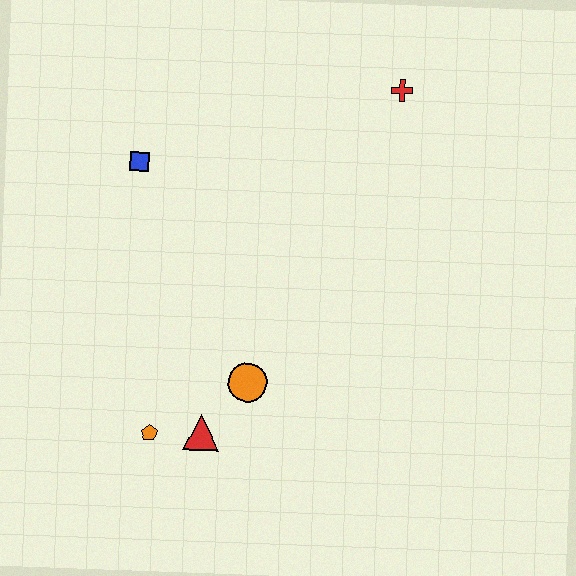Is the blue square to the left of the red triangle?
Yes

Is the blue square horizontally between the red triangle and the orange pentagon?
No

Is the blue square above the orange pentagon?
Yes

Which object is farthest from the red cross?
The orange pentagon is farthest from the red cross.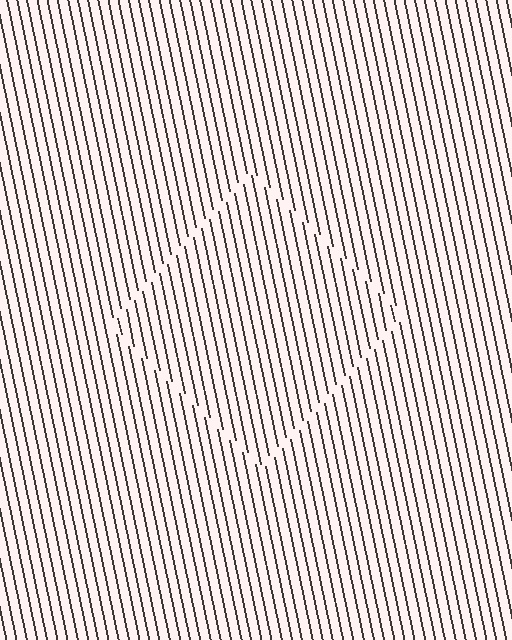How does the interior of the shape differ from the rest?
The interior of the shape contains the same grating, shifted by half a period — the contour is defined by the phase discontinuity where line-ends from the inner and outer gratings abut.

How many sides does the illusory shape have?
4 sides — the line-ends trace a square.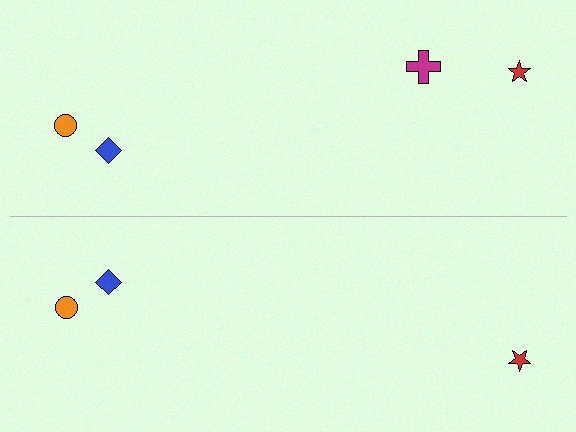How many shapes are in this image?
There are 7 shapes in this image.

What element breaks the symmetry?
A magenta cross is missing from the bottom side.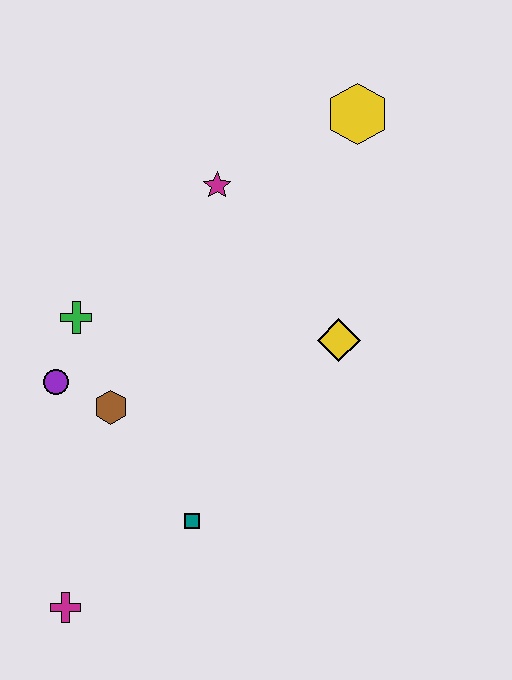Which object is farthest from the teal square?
The yellow hexagon is farthest from the teal square.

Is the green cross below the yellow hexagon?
Yes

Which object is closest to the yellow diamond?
The magenta star is closest to the yellow diamond.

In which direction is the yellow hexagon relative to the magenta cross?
The yellow hexagon is above the magenta cross.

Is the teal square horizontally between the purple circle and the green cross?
No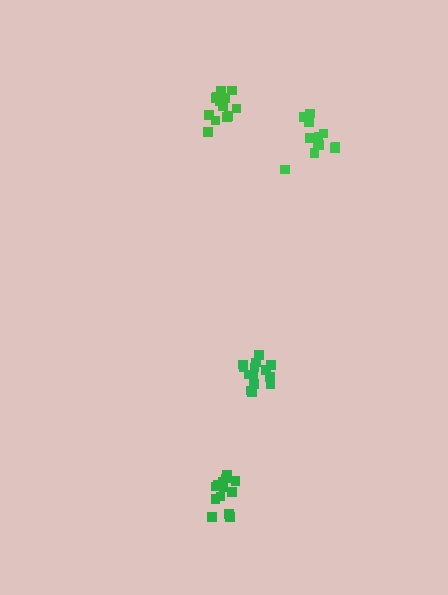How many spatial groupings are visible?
There are 4 spatial groupings.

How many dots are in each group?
Group 1: 13 dots, Group 2: 14 dots, Group 3: 13 dots, Group 4: 12 dots (52 total).